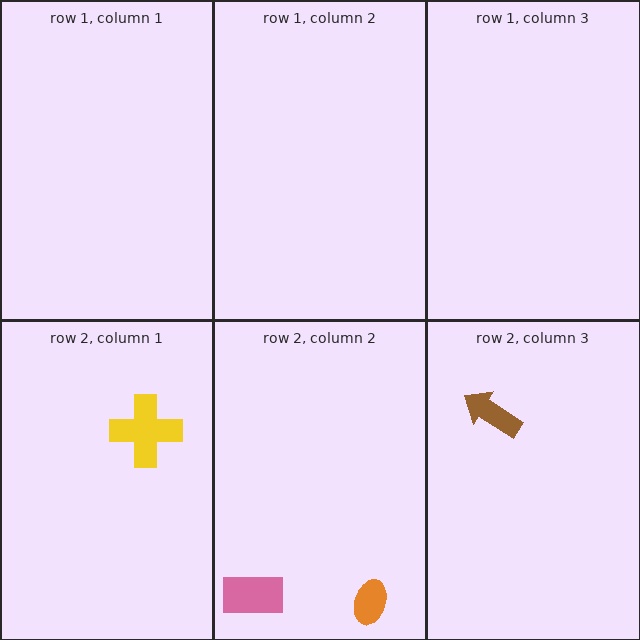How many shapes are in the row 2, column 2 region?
2.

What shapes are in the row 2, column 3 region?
The brown arrow.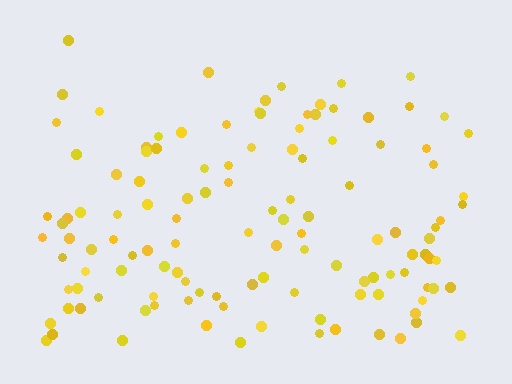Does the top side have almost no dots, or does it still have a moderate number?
Still a moderate number, just noticeably fewer than the bottom.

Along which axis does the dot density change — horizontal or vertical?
Vertical.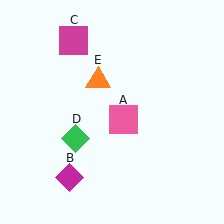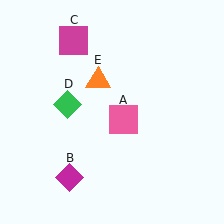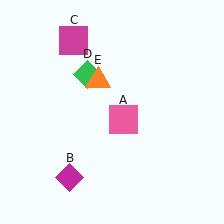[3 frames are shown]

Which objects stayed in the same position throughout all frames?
Pink square (object A) and magenta diamond (object B) and magenta square (object C) and orange triangle (object E) remained stationary.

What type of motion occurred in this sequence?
The green diamond (object D) rotated clockwise around the center of the scene.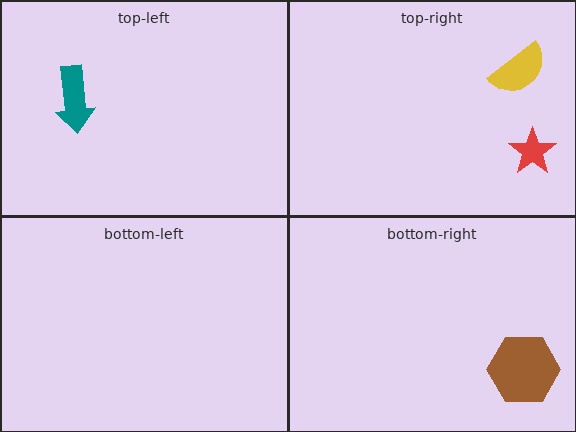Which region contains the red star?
The top-right region.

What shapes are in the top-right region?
The red star, the yellow semicircle.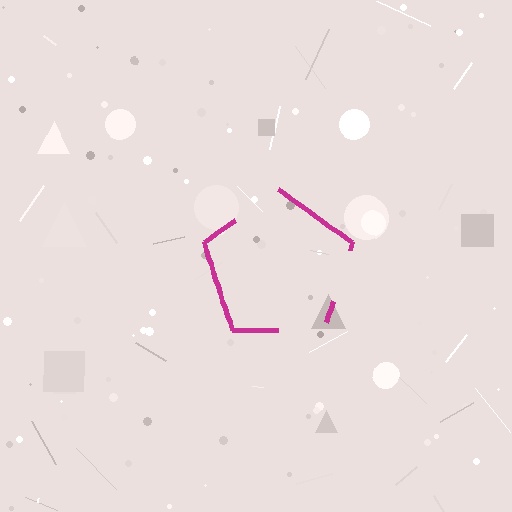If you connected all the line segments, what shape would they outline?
They would outline a pentagon.